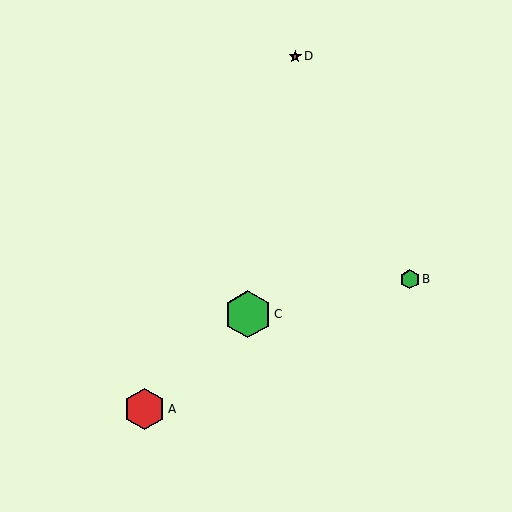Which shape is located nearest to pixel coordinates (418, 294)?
The green hexagon (labeled B) at (410, 279) is nearest to that location.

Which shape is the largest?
The green hexagon (labeled C) is the largest.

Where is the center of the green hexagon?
The center of the green hexagon is at (410, 279).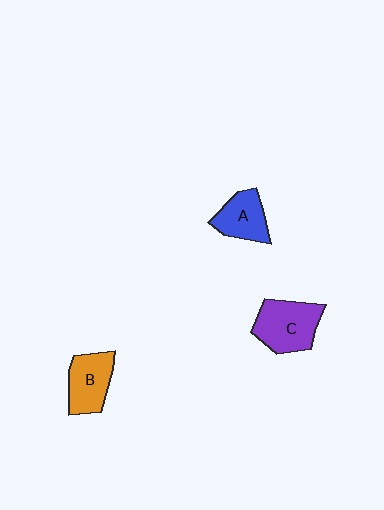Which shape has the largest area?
Shape C (purple).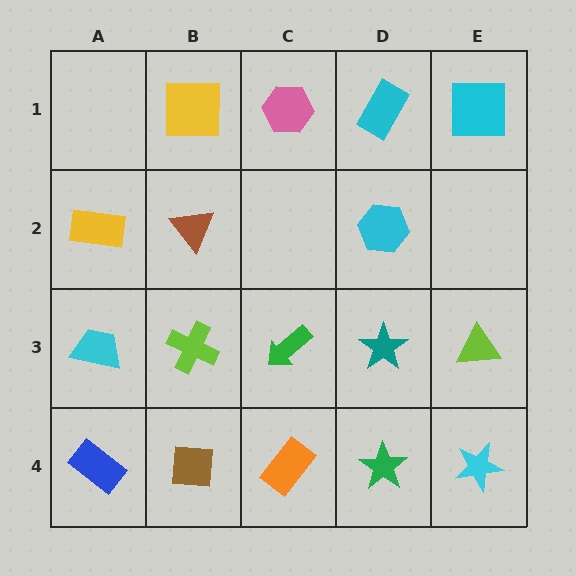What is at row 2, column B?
A brown triangle.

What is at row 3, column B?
A lime cross.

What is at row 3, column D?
A teal star.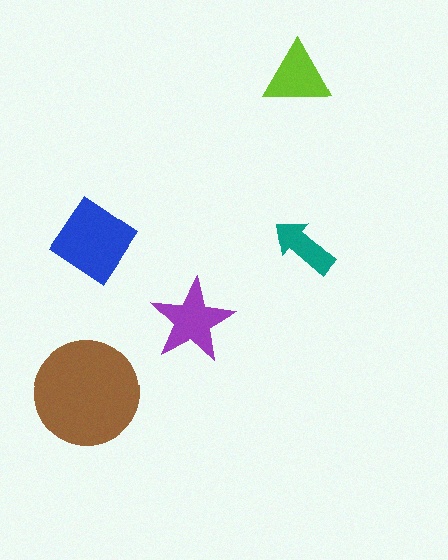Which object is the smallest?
The teal arrow.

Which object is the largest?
The brown circle.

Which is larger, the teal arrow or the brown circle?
The brown circle.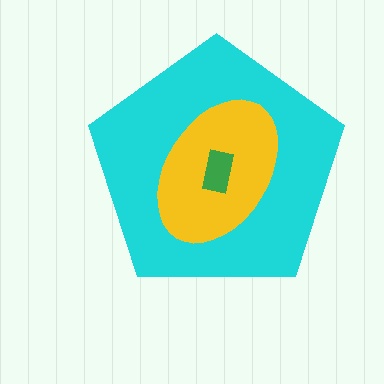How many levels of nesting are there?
3.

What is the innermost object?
The green rectangle.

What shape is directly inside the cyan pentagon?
The yellow ellipse.